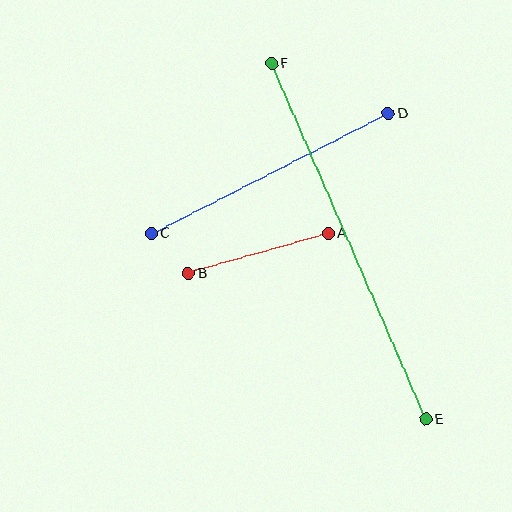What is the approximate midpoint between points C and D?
The midpoint is at approximately (270, 174) pixels.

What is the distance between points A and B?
The distance is approximately 145 pixels.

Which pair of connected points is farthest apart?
Points E and F are farthest apart.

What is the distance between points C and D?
The distance is approximately 266 pixels.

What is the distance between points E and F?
The distance is approximately 388 pixels.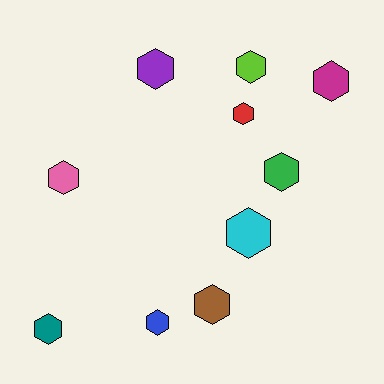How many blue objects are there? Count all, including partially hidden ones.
There is 1 blue object.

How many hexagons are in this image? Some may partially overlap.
There are 10 hexagons.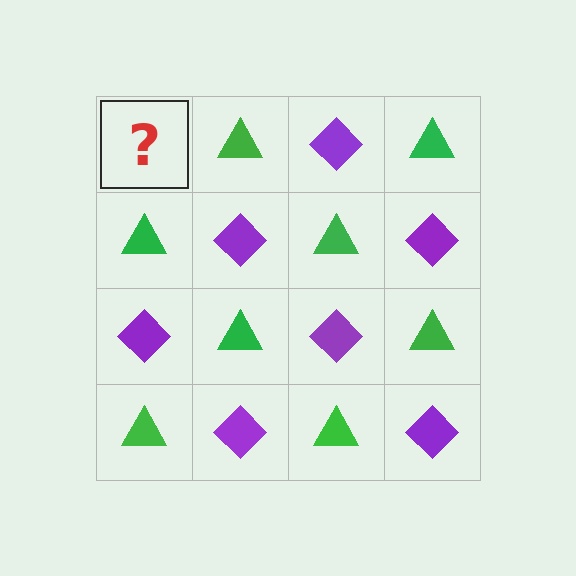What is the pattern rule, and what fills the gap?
The rule is that it alternates purple diamond and green triangle in a checkerboard pattern. The gap should be filled with a purple diamond.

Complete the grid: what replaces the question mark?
The question mark should be replaced with a purple diamond.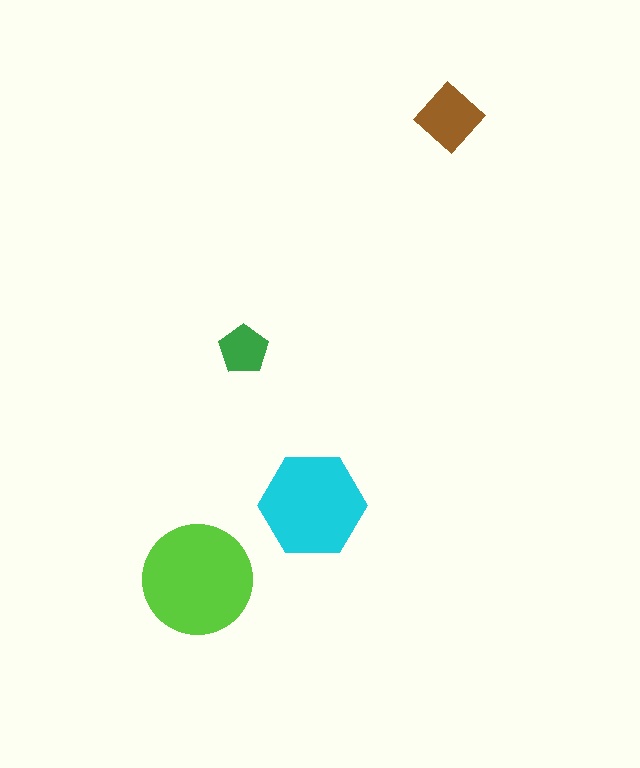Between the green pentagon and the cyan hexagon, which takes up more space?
The cyan hexagon.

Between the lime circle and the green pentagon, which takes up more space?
The lime circle.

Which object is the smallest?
The green pentagon.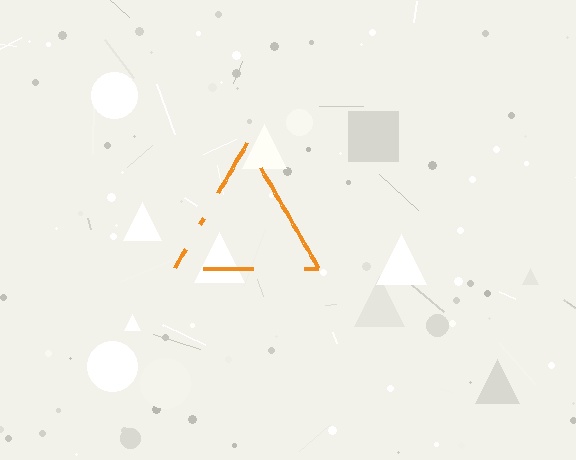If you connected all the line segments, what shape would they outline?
They would outline a triangle.